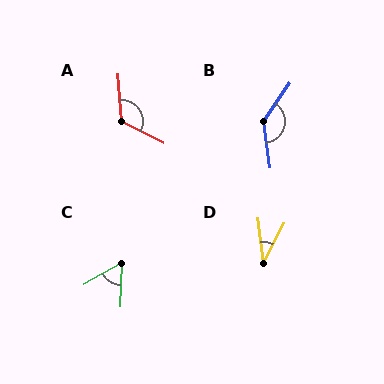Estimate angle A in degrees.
Approximately 121 degrees.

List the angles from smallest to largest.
D (34°), C (59°), A (121°), B (137°).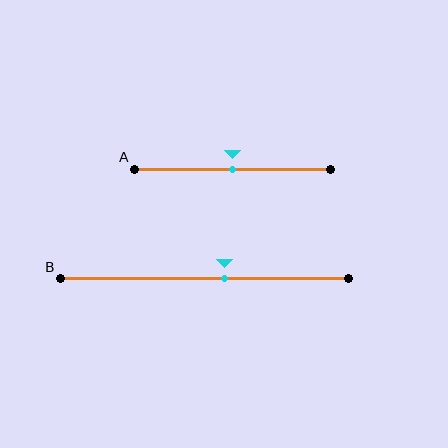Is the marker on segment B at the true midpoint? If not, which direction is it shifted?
No, the marker on segment B is shifted to the right by about 7% of the segment length.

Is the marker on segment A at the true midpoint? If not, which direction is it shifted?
Yes, the marker on segment A is at the true midpoint.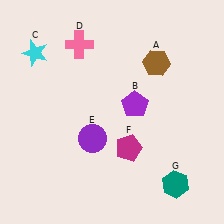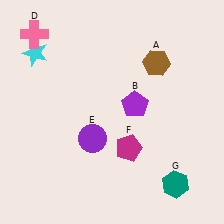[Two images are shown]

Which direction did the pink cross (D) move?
The pink cross (D) moved left.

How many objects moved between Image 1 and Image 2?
1 object moved between the two images.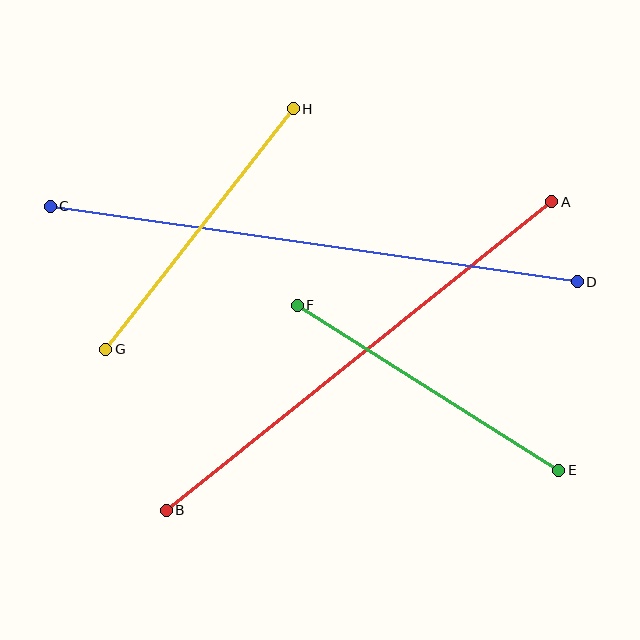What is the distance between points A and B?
The distance is approximately 494 pixels.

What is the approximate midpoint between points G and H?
The midpoint is at approximately (200, 229) pixels.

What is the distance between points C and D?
The distance is approximately 532 pixels.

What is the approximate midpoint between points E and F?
The midpoint is at approximately (428, 388) pixels.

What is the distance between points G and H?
The distance is approximately 305 pixels.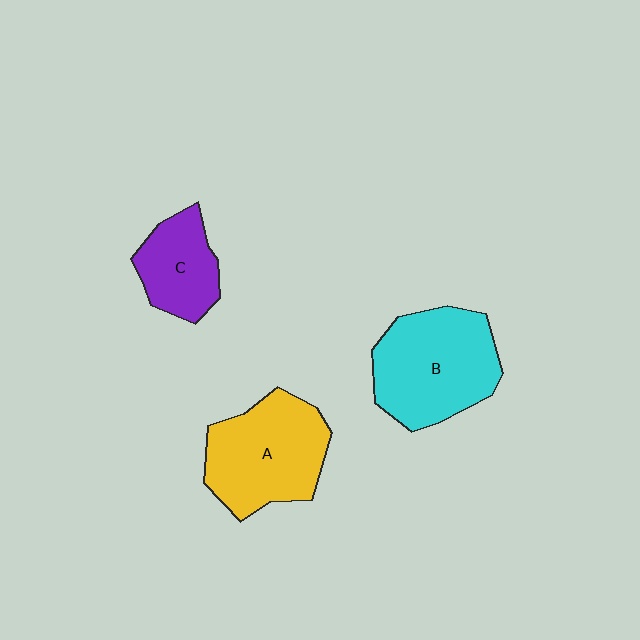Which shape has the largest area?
Shape B (cyan).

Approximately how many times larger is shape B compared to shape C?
Approximately 1.8 times.